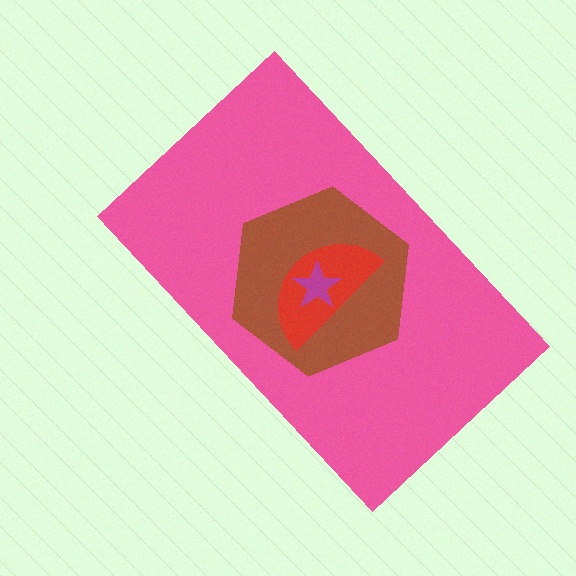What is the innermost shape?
The magenta star.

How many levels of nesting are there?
4.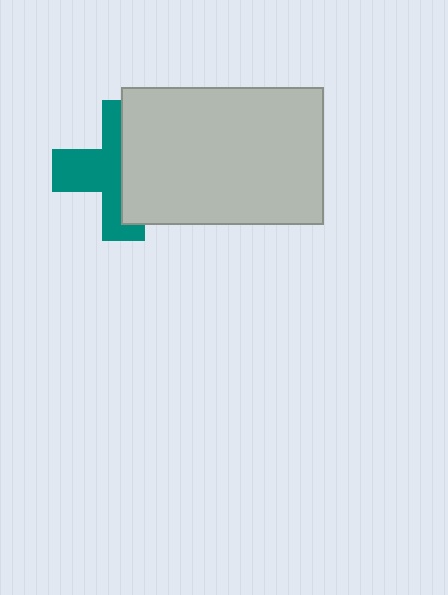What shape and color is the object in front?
The object in front is a light gray rectangle.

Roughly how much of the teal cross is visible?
About half of it is visible (roughly 51%).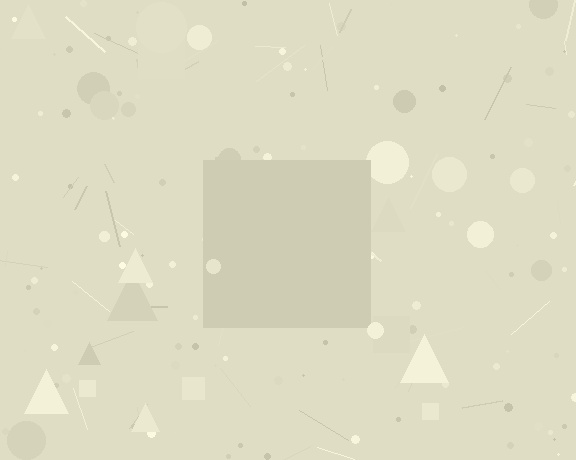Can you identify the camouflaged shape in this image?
The camouflaged shape is a square.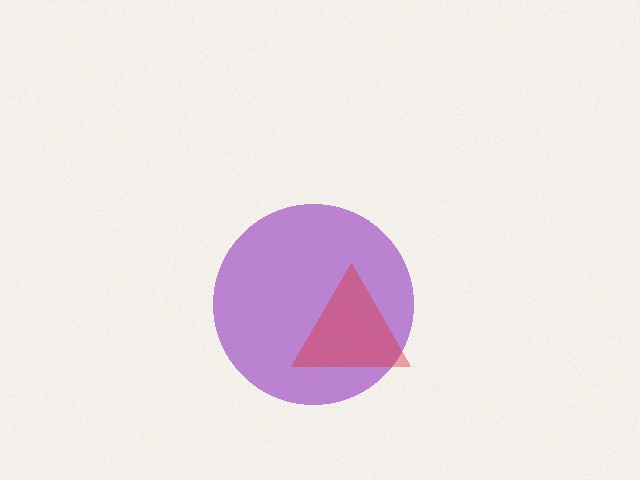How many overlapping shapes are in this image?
There are 2 overlapping shapes in the image.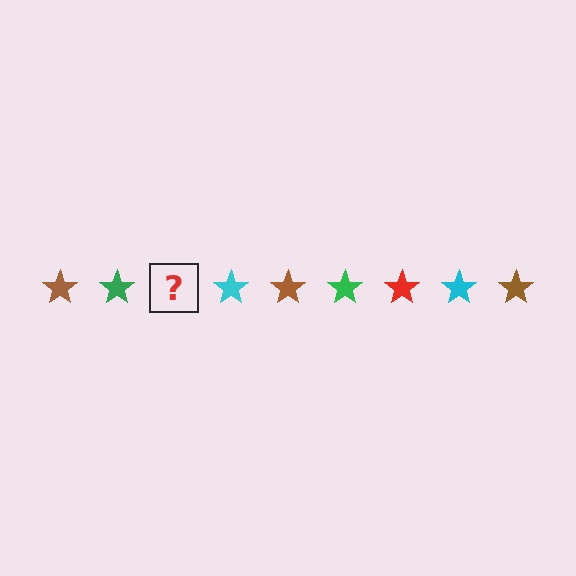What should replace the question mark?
The question mark should be replaced with a red star.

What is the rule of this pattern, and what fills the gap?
The rule is that the pattern cycles through brown, green, red, cyan stars. The gap should be filled with a red star.